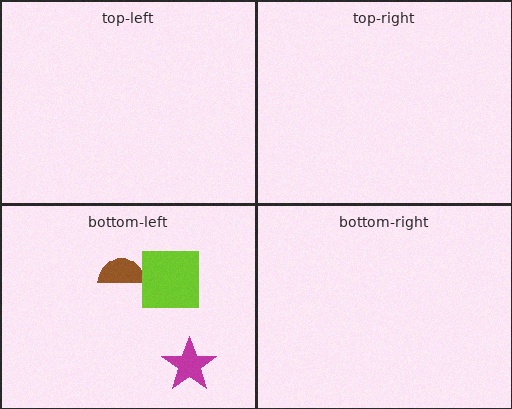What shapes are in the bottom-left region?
The brown semicircle, the magenta star, the lime square.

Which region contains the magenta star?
The bottom-left region.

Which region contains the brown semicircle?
The bottom-left region.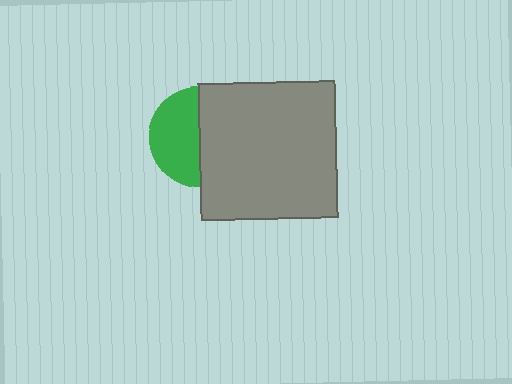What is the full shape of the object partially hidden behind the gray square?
The partially hidden object is a green circle.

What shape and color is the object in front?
The object in front is a gray square.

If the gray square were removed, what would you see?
You would see the complete green circle.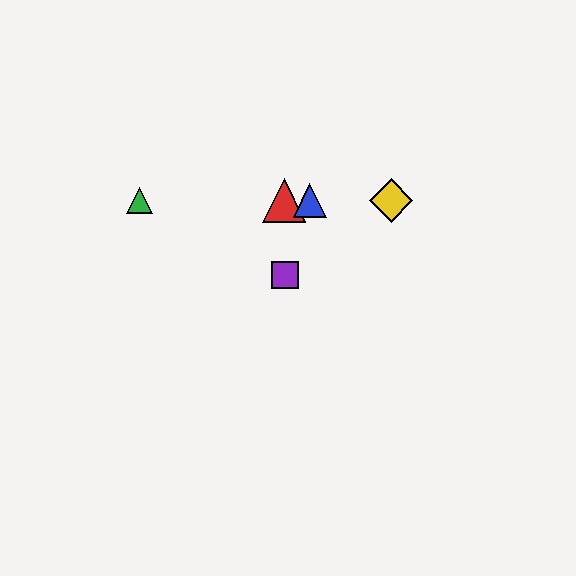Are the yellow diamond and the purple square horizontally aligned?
No, the yellow diamond is at y≈200 and the purple square is at y≈275.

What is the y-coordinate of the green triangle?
The green triangle is at y≈200.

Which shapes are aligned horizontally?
The red triangle, the blue triangle, the green triangle, the yellow diamond are aligned horizontally.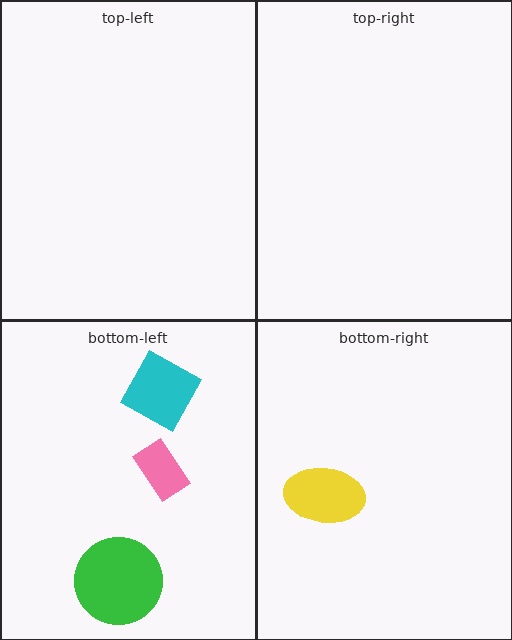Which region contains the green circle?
The bottom-left region.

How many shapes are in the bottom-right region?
1.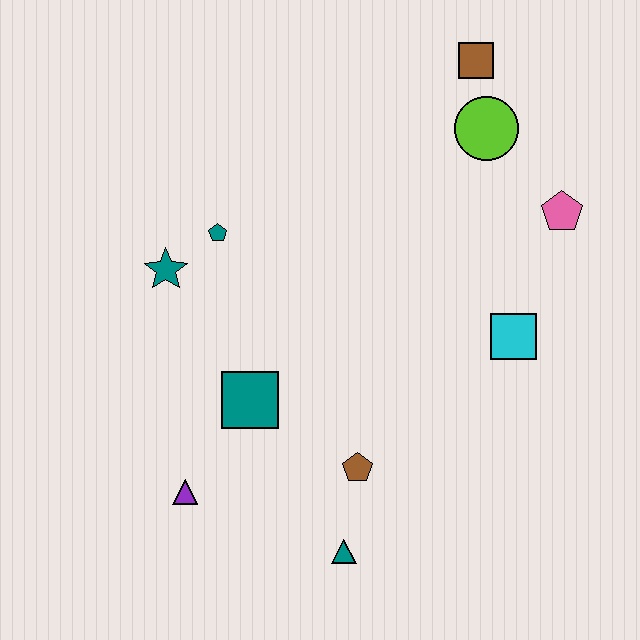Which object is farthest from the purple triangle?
The brown square is farthest from the purple triangle.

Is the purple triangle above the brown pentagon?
No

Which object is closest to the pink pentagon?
The lime circle is closest to the pink pentagon.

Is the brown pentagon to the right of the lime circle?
No